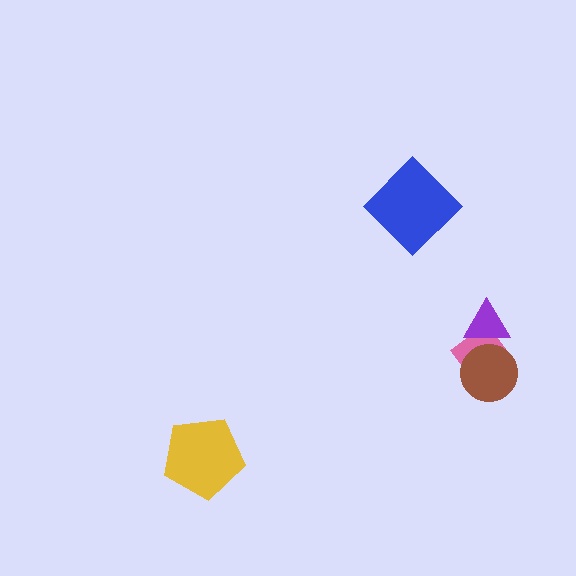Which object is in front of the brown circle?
The purple triangle is in front of the brown circle.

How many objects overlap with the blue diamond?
0 objects overlap with the blue diamond.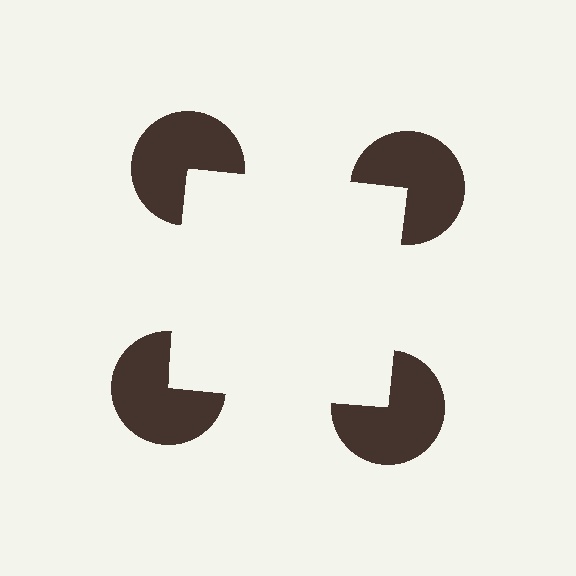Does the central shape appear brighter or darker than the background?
It typically appears slightly brighter than the background, even though no actual brightness change is drawn.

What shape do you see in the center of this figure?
An illusory square — its edges are inferred from the aligned wedge cuts in the pac-man discs, not physically drawn.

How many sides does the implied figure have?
4 sides.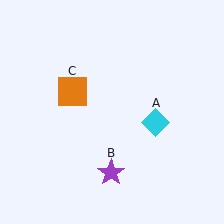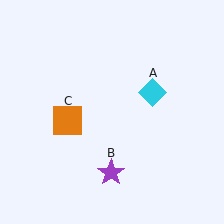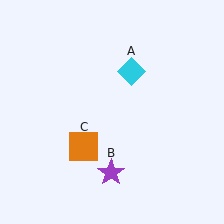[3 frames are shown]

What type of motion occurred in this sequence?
The cyan diamond (object A), orange square (object C) rotated counterclockwise around the center of the scene.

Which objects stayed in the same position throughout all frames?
Purple star (object B) remained stationary.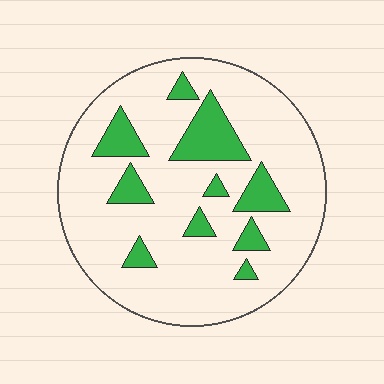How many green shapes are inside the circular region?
10.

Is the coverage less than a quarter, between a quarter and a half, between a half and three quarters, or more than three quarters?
Less than a quarter.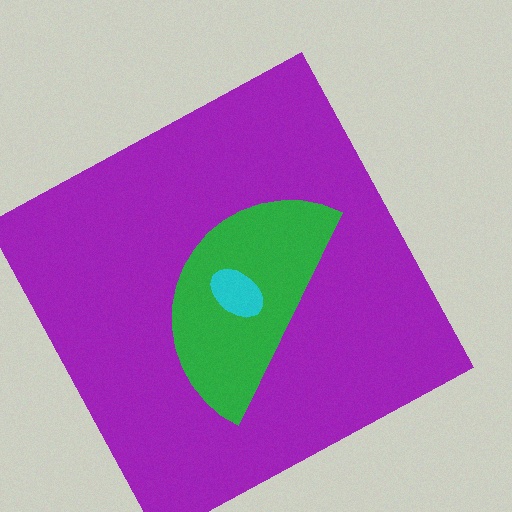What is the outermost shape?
The purple square.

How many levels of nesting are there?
3.